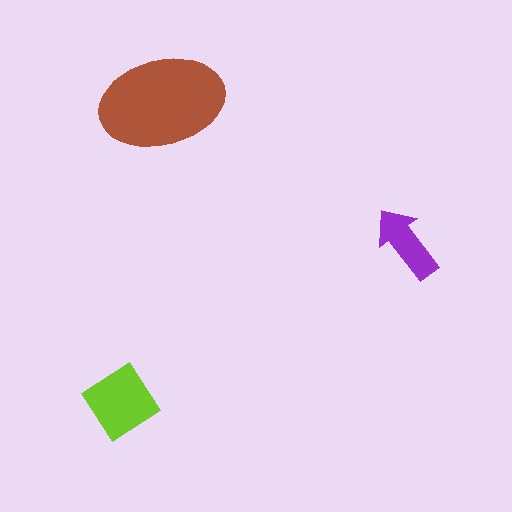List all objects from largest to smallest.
The brown ellipse, the lime diamond, the purple arrow.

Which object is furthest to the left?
The lime diamond is leftmost.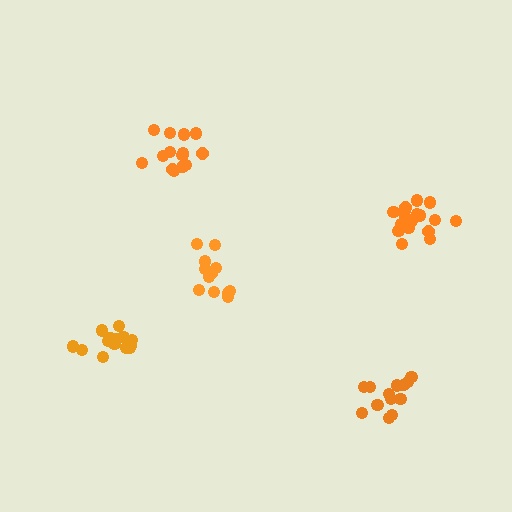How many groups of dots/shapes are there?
There are 5 groups.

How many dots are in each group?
Group 1: 15 dots, Group 2: 14 dots, Group 3: 18 dots, Group 4: 12 dots, Group 5: 13 dots (72 total).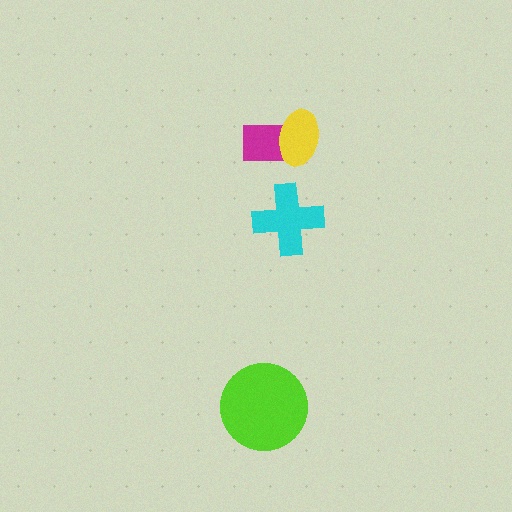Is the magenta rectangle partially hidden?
Yes, it is partially covered by another shape.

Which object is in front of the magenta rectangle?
The yellow ellipse is in front of the magenta rectangle.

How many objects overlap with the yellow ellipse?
1 object overlaps with the yellow ellipse.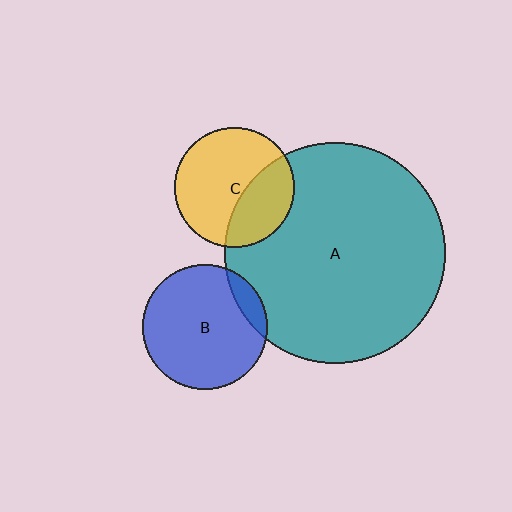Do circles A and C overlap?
Yes.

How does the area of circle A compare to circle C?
Approximately 3.4 times.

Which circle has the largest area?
Circle A (teal).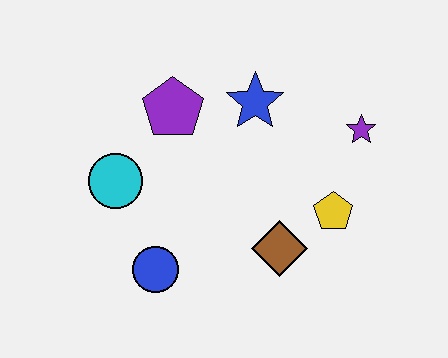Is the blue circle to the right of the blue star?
No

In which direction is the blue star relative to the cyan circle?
The blue star is to the right of the cyan circle.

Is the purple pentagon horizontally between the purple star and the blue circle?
Yes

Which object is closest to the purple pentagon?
The blue star is closest to the purple pentagon.